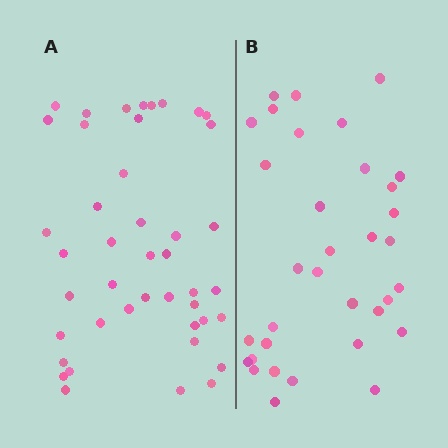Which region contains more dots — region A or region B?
Region A (the left region) has more dots.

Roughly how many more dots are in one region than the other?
Region A has roughly 8 or so more dots than region B.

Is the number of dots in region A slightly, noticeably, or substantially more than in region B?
Region A has noticeably more, but not dramatically so. The ratio is roughly 1.3 to 1.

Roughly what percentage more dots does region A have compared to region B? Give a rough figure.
About 25% more.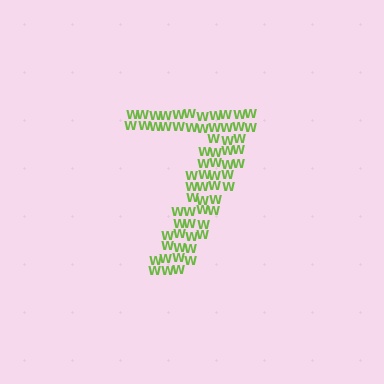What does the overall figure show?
The overall figure shows the digit 7.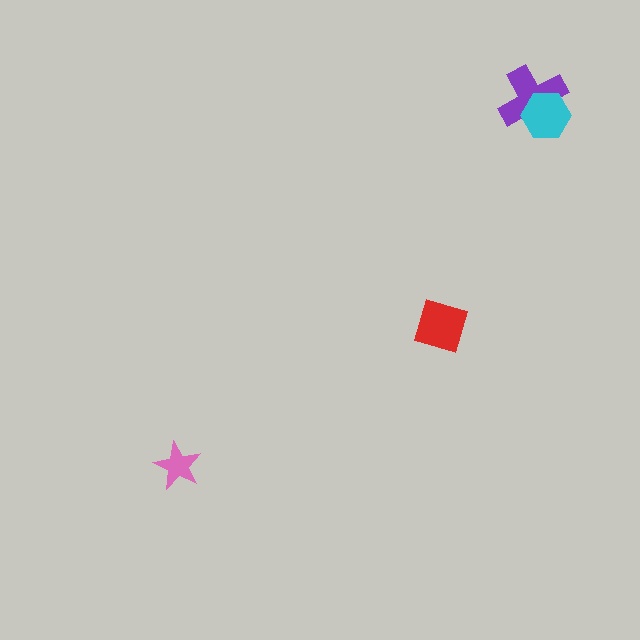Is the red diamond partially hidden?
No, no other shape covers it.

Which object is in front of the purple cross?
The cyan hexagon is in front of the purple cross.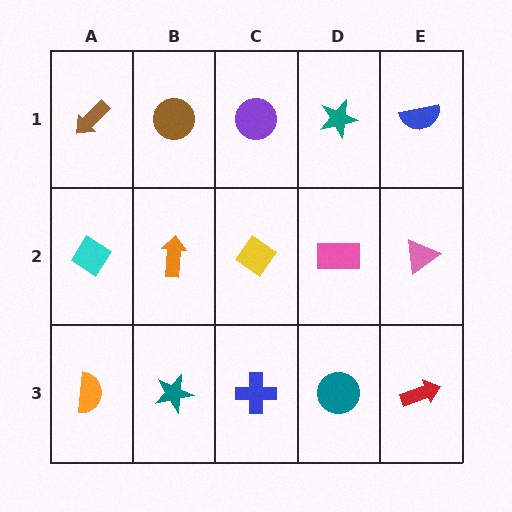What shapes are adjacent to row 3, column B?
An orange arrow (row 2, column B), an orange semicircle (row 3, column A), a blue cross (row 3, column C).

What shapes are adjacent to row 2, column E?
A blue semicircle (row 1, column E), a red arrow (row 3, column E), a pink rectangle (row 2, column D).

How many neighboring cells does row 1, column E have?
2.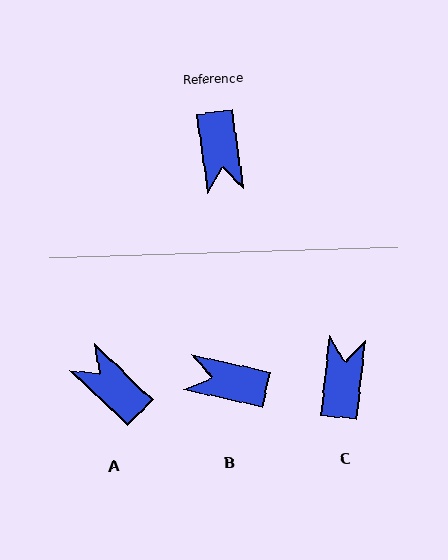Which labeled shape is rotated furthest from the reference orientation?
C, about 165 degrees away.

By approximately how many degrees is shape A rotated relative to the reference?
Approximately 142 degrees clockwise.